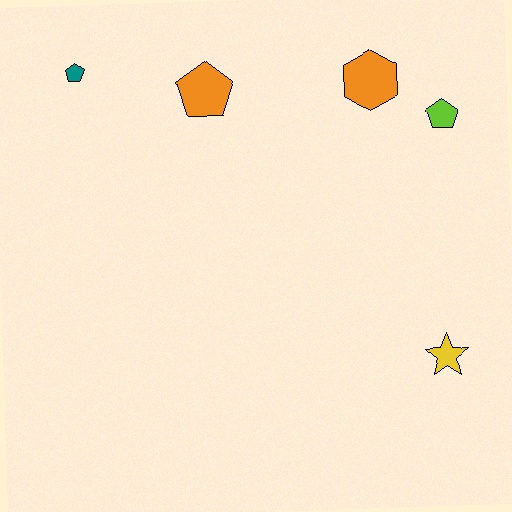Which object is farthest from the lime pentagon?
The teal pentagon is farthest from the lime pentagon.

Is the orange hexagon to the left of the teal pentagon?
No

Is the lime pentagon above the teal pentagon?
No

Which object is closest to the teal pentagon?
The orange pentagon is closest to the teal pentagon.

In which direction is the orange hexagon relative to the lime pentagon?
The orange hexagon is to the left of the lime pentagon.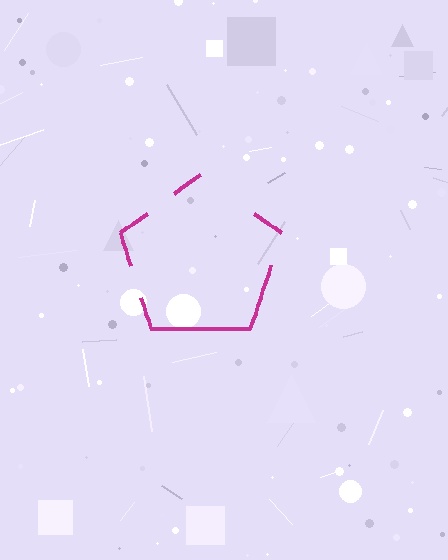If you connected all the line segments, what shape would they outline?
They would outline a pentagon.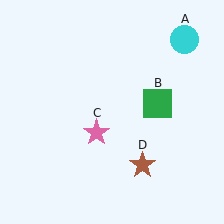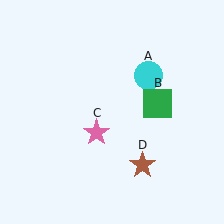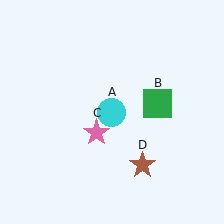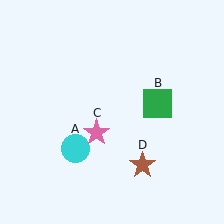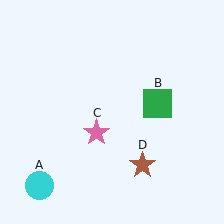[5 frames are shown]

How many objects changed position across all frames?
1 object changed position: cyan circle (object A).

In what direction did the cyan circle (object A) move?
The cyan circle (object A) moved down and to the left.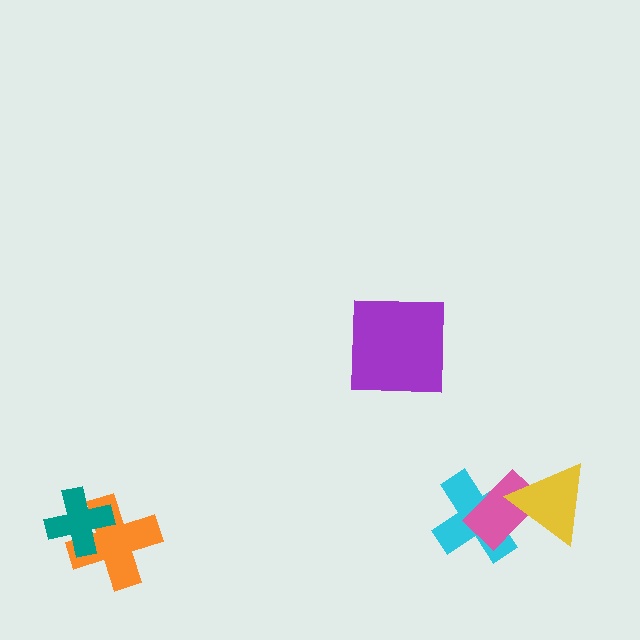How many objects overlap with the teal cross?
1 object overlaps with the teal cross.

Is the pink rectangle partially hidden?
Yes, it is partially covered by another shape.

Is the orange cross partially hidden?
Yes, it is partially covered by another shape.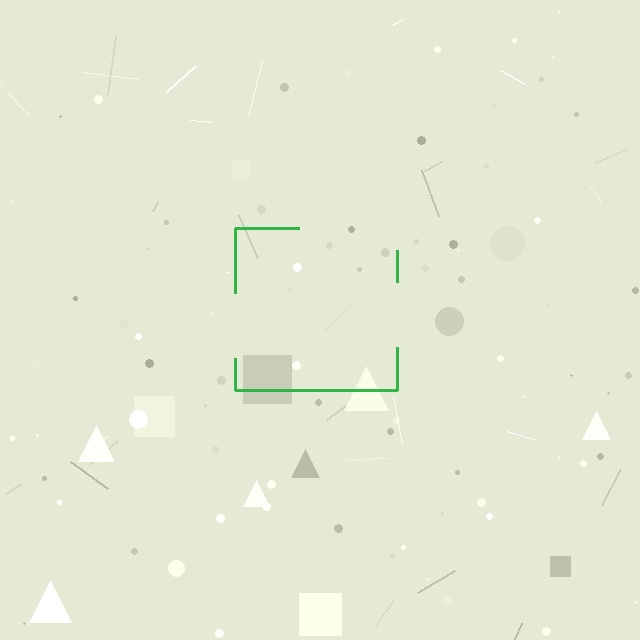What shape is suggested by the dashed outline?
The dashed outline suggests a square.